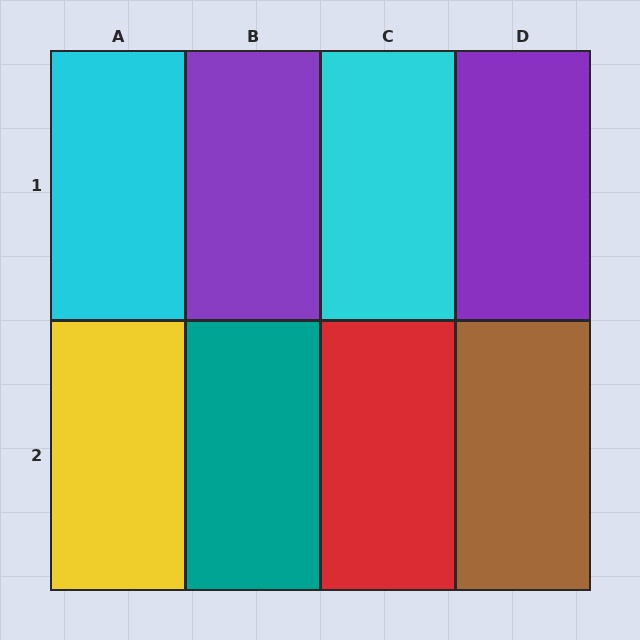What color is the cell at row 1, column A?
Cyan.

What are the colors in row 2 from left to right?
Yellow, teal, red, brown.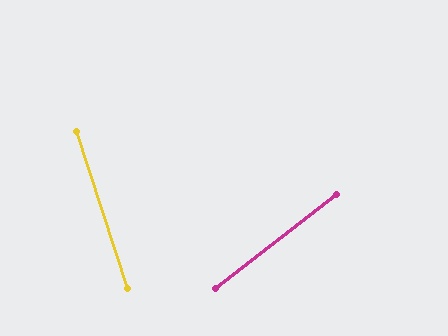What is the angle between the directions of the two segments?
Approximately 70 degrees.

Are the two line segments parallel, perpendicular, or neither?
Neither parallel nor perpendicular — they differ by about 70°.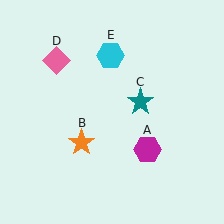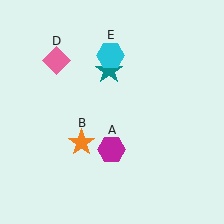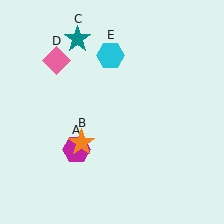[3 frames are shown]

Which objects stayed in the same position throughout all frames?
Orange star (object B) and pink diamond (object D) and cyan hexagon (object E) remained stationary.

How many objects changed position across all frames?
2 objects changed position: magenta hexagon (object A), teal star (object C).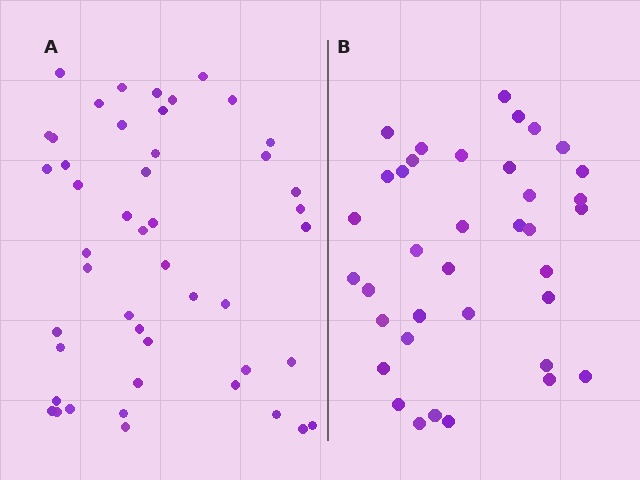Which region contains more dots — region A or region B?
Region A (the left region) has more dots.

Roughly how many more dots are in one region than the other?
Region A has roughly 10 or so more dots than region B.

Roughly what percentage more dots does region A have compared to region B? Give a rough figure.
About 25% more.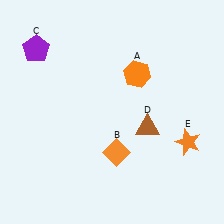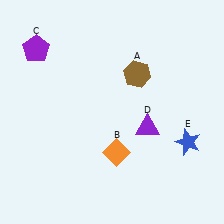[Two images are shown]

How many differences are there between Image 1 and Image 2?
There are 3 differences between the two images.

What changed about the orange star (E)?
In Image 1, E is orange. In Image 2, it changed to blue.